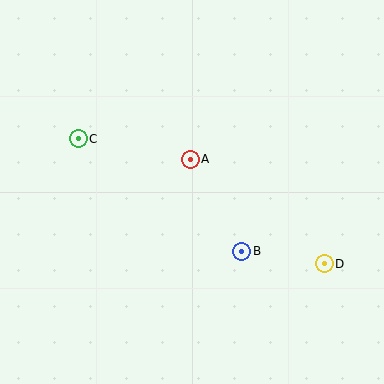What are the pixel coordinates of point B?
Point B is at (242, 251).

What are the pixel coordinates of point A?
Point A is at (190, 159).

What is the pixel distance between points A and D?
The distance between A and D is 170 pixels.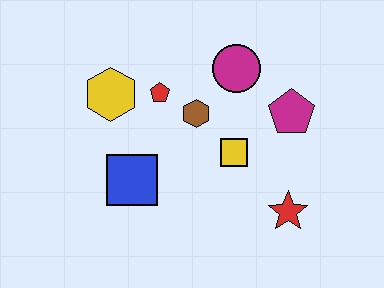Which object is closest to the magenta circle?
The brown hexagon is closest to the magenta circle.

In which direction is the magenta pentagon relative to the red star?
The magenta pentagon is above the red star.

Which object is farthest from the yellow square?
The yellow hexagon is farthest from the yellow square.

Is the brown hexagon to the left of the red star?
Yes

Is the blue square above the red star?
Yes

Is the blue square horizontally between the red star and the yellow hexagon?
Yes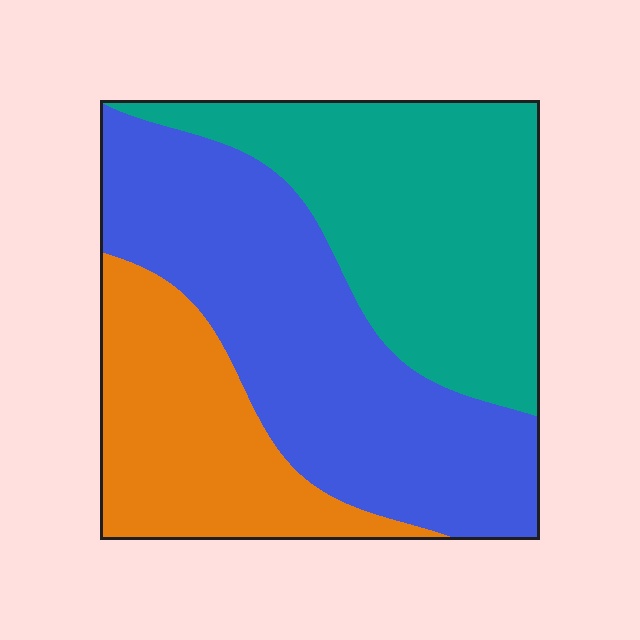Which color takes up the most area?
Blue, at roughly 40%.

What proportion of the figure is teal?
Teal covers about 35% of the figure.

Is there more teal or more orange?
Teal.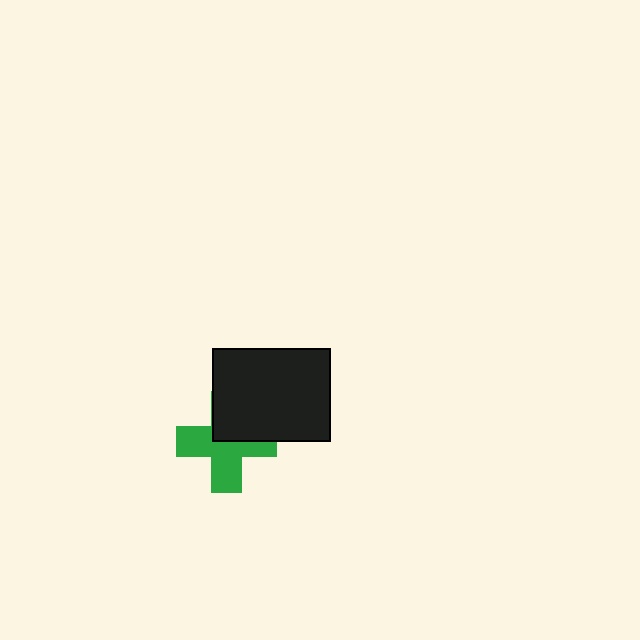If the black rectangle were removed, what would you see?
You would see the complete green cross.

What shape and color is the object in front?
The object in front is a black rectangle.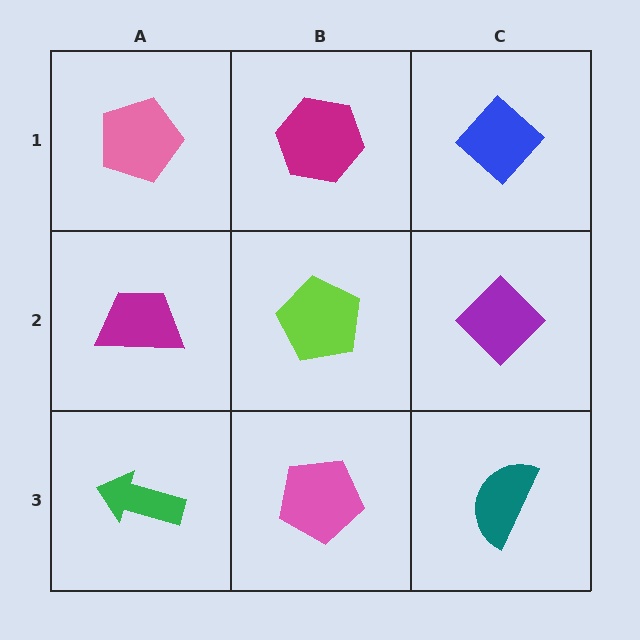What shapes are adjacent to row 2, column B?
A magenta hexagon (row 1, column B), a pink pentagon (row 3, column B), a magenta trapezoid (row 2, column A), a purple diamond (row 2, column C).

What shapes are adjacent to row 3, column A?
A magenta trapezoid (row 2, column A), a pink pentagon (row 3, column B).